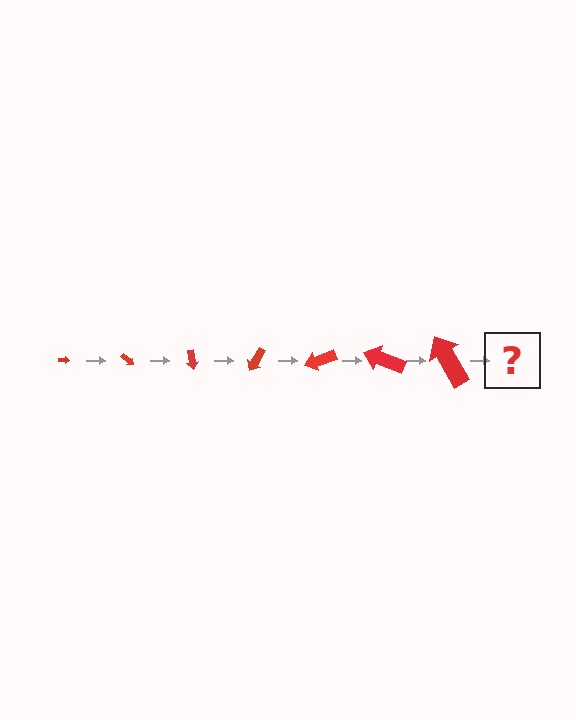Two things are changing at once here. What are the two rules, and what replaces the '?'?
The two rules are that the arrow grows larger each step and it rotates 40 degrees each step. The '?' should be an arrow, larger than the previous one and rotated 280 degrees from the start.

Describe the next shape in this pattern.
It should be an arrow, larger than the previous one and rotated 280 degrees from the start.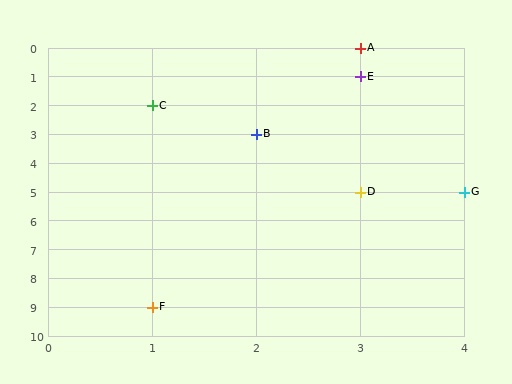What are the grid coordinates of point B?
Point B is at grid coordinates (2, 3).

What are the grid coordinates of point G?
Point G is at grid coordinates (4, 5).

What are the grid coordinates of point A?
Point A is at grid coordinates (3, 0).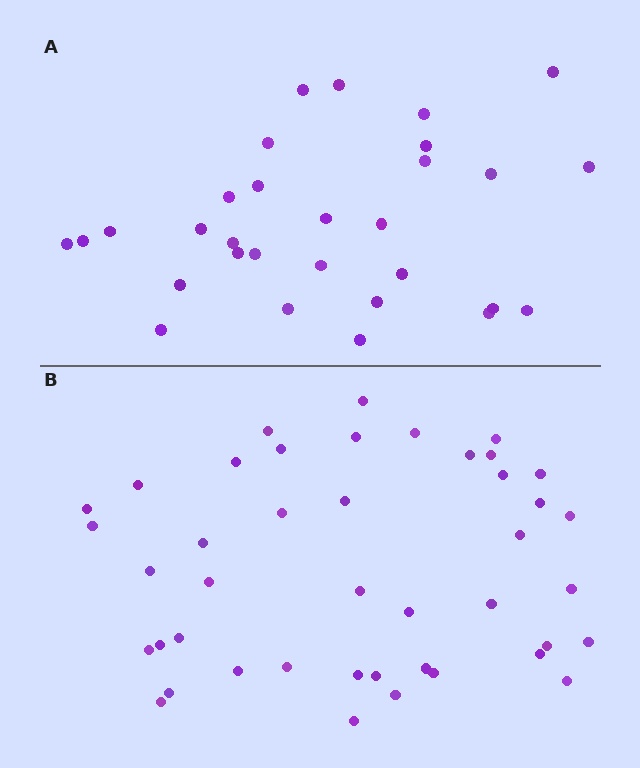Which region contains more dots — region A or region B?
Region B (the bottom region) has more dots.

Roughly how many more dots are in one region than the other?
Region B has approximately 15 more dots than region A.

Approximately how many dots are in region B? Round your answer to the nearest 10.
About 40 dots. (The exact count is 43, which rounds to 40.)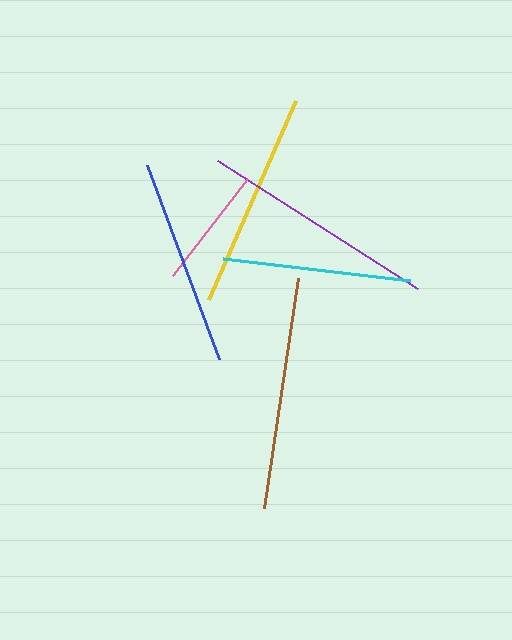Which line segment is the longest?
The purple line is the longest at approximately 238 pixels.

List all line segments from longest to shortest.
From longest to shortest: purple, brown, yellow, blue, cyan, pink.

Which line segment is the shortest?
The pink line is the shortest at approximately 123 pixels.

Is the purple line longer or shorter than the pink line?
The purple line is longer than the pink line.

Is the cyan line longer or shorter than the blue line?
The blue line is longer than the cyan line.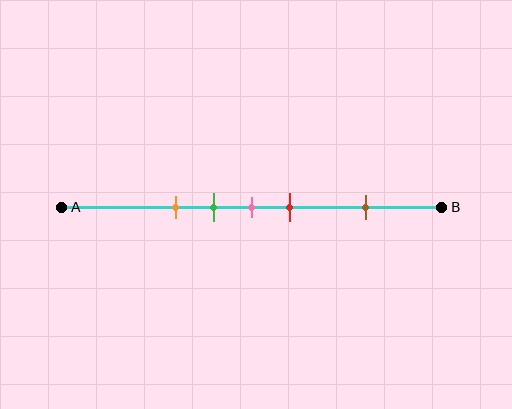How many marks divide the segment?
There are 5 marks dividing the segment.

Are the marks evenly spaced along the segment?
No, the marks are not evenly spaced.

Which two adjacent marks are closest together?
The green and pink marks are the closest adjacent pair.